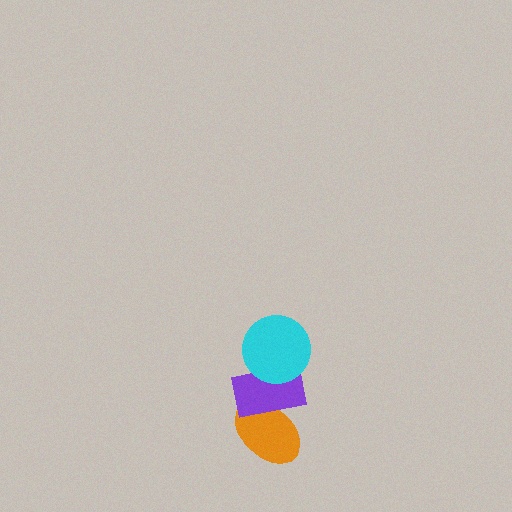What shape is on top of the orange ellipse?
The purple rectangle is on top of the orange ellipse.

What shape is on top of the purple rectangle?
The cyan circle is on top of the purple rectangle.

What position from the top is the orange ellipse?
The orange ellipse is 3rd from the top.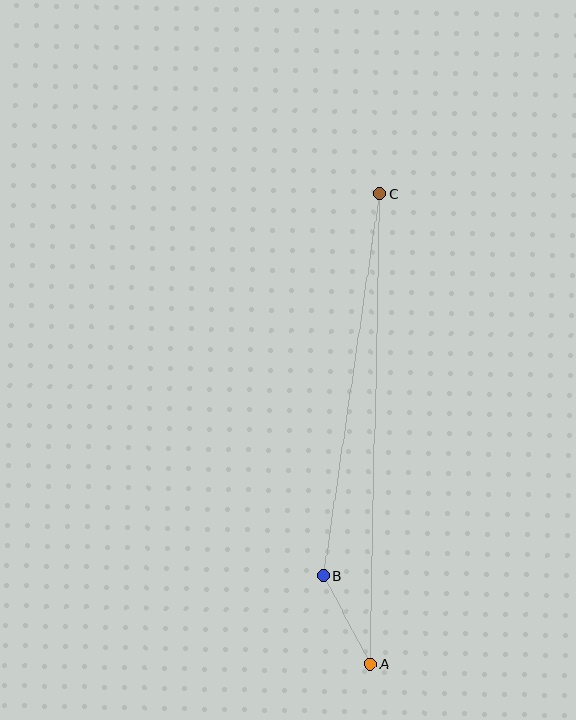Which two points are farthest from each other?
Points A and C are farthest from each other.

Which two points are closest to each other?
Points A and B are closest to each other.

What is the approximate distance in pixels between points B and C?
The distance between B and C is approximately 386 pixels.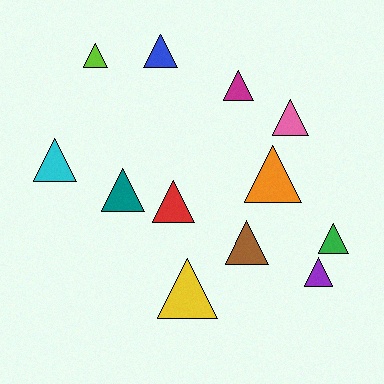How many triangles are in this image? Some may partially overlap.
There are 12 triangles.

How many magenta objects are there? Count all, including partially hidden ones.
There is 1 magenta object.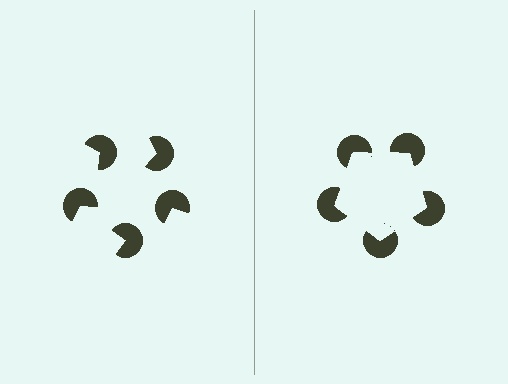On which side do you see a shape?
An illusory pentagon appears on the right side. On the left side the wedge cuts are rotated, so no coherent shape forms.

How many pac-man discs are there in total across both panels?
10 — 5 on each side.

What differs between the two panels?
The pac-man discs are positioned identically on both sides; only the wedge orientations differ. On the right they align to a pentagon; on the left they are misaligned.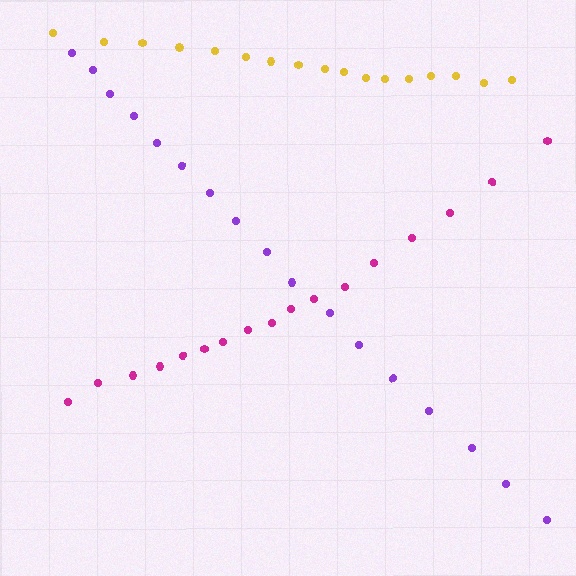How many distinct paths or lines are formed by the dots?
There are 3 distinct paths.